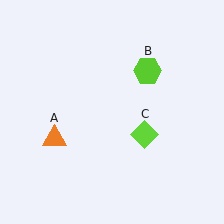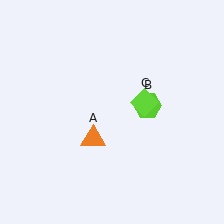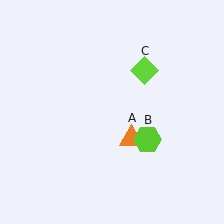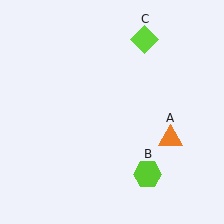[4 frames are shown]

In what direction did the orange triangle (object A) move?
The orange triangle (object A) moved right.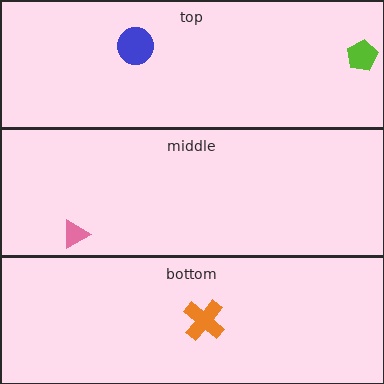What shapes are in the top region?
The blue circle, the lime pentagon.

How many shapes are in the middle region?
1.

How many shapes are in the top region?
2.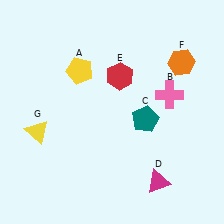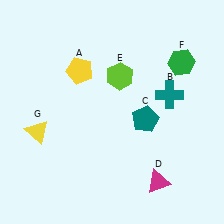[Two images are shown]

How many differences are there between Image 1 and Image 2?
There are 3 differences between the two images.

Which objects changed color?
B changed from pink to teal. E changed from red to lime. F changed from orange to green.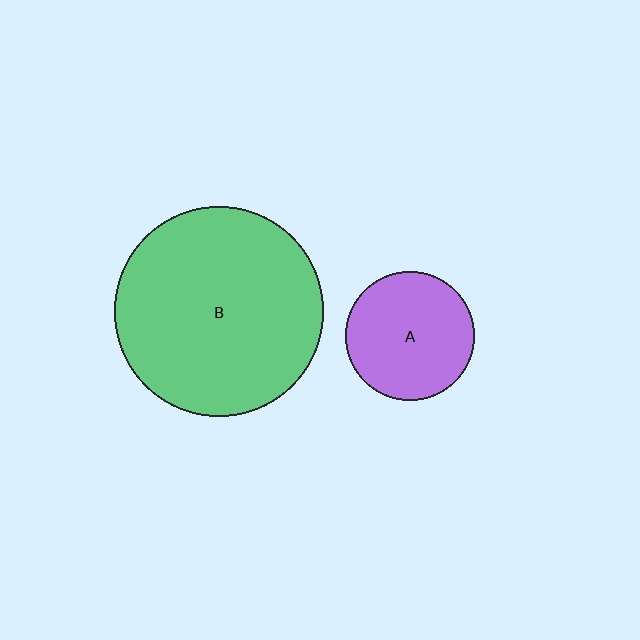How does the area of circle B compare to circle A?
Approximately 2.6 times.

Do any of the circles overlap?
No, none of the circles overlap.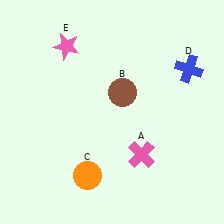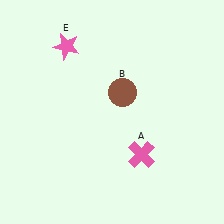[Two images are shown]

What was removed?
The blue cross (D), the orange circle (C) were removed in Image 2.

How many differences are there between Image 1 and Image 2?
There are 2 differences between the two images.